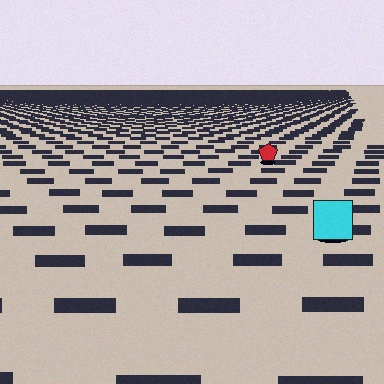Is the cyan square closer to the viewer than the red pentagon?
Yes. The cyan square is closer — you can tell from the texture gradient: the ground texture is coarser near it.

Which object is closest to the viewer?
The cyan square is closest. The texture marks near it are larger and more spread out.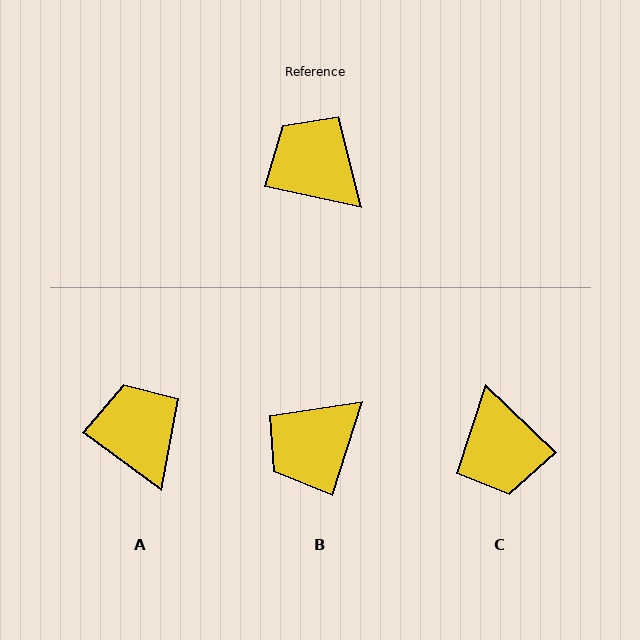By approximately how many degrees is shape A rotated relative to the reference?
Approximately 24 degrees clockwise.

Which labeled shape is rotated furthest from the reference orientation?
C, about 148 degrees away.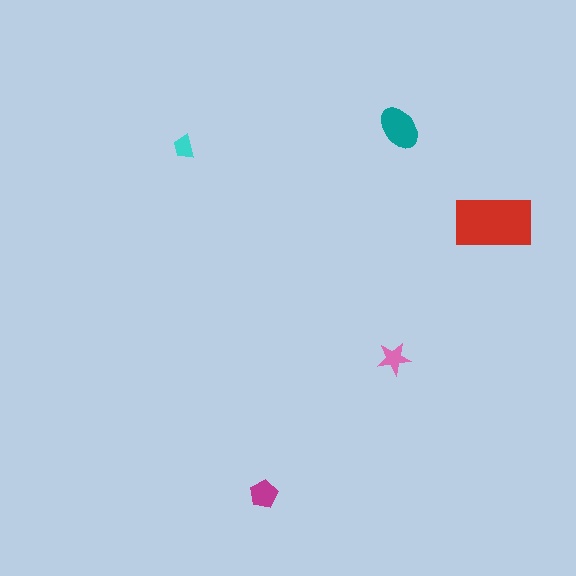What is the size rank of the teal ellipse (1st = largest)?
2nd.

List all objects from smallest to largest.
The cyan trapezoid, the pink star, the magenta pentagon, the teal ellipse, the red rectangle.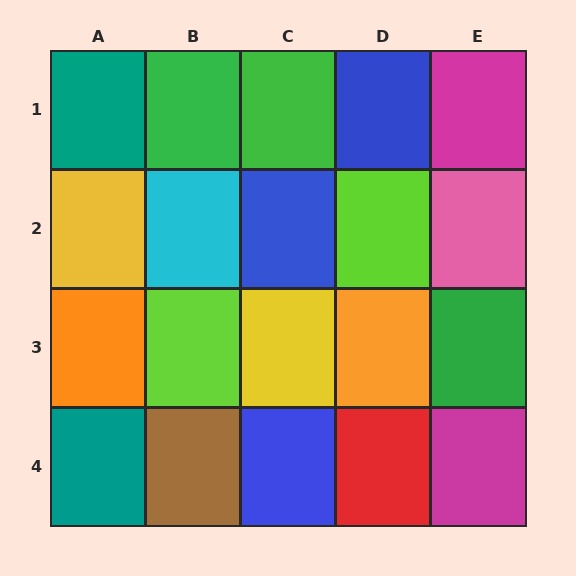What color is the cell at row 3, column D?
Orange.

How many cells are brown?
1 cell is brown.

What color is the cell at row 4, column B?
Brown.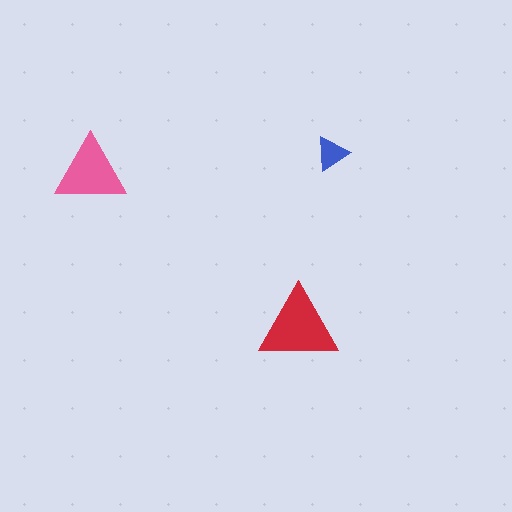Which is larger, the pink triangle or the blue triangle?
The pink one.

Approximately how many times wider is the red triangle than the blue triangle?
About 2.5 times wider.